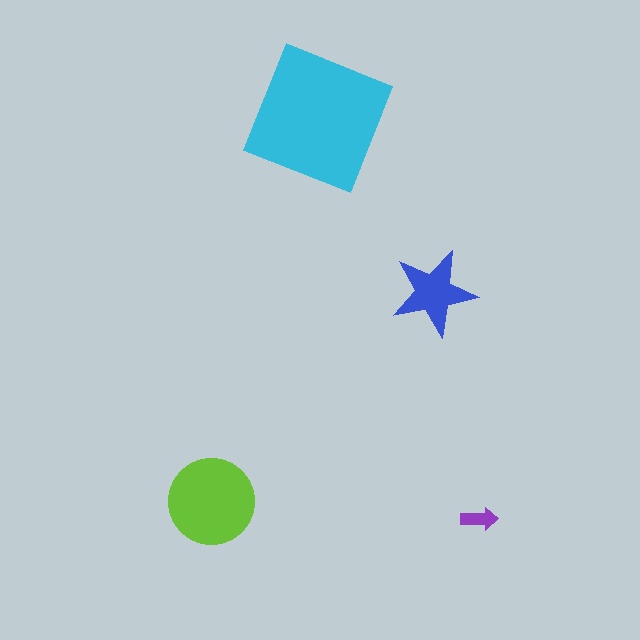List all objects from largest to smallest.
The cyan square, the lime circle, the blue star, the purple arrow.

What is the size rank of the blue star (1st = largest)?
3rd.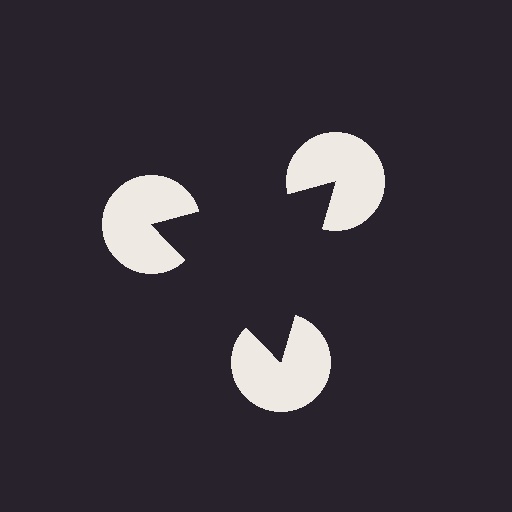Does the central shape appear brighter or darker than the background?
It typically appears slightly darker than the background, even though no actual brightness change is drawn.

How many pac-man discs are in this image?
There are 3 — one at each vertex of the illusory triangle.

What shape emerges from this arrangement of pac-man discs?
An illusory triangle — its edges are inferred from the aligned wedge cuts in the pac-man discs, not physically drawn.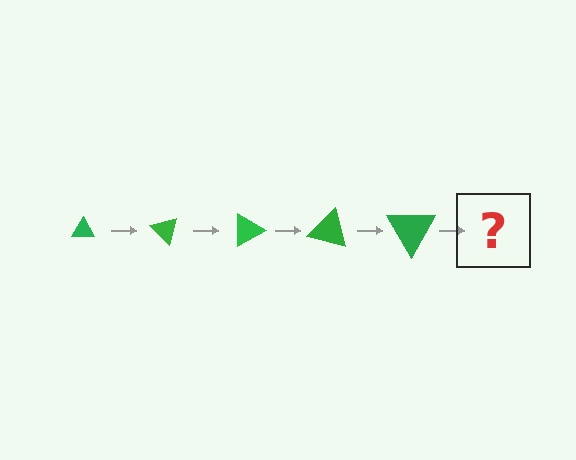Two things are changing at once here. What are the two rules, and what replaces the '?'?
The two rules are that the triangle grows larger each step and it rotates 45 degrees each step. The '?' should be a triangle, larger than the previous one and rotated 225 degrees from the start.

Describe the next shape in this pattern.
It should be a triangle, larger than the previous one and rotated 225 degrees from the start.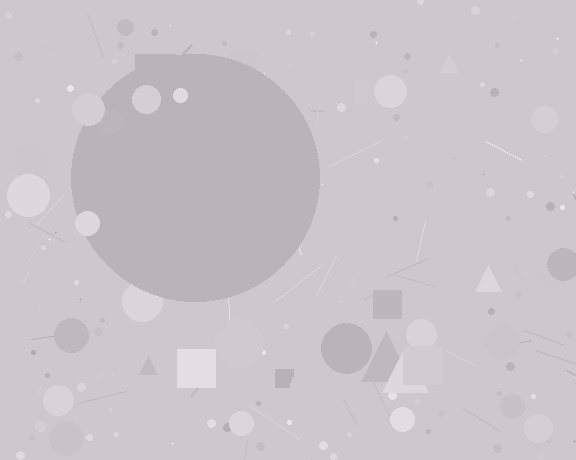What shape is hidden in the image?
A circle is hidden in the image.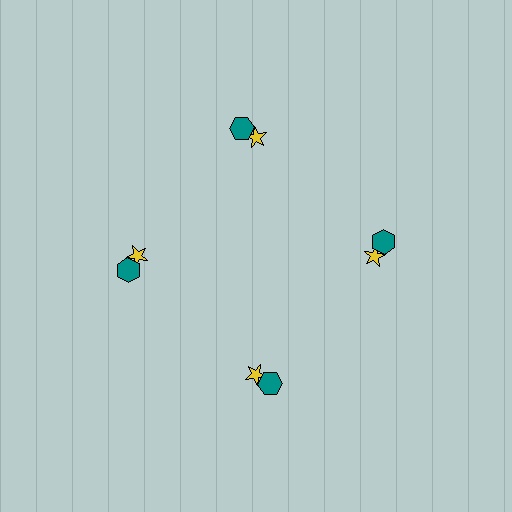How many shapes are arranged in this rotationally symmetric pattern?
There are 8 shapes, arranged in 4 groups of 2.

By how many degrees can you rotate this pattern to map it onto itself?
The pattern maps onto itself every 90 degrees of rotation.